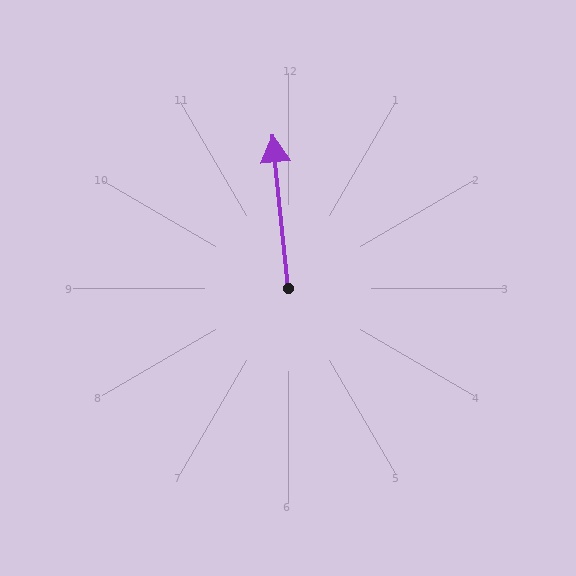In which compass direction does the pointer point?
North.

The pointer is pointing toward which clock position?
Roughly 12 o'clock.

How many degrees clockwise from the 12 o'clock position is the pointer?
Approximately 354 degrees.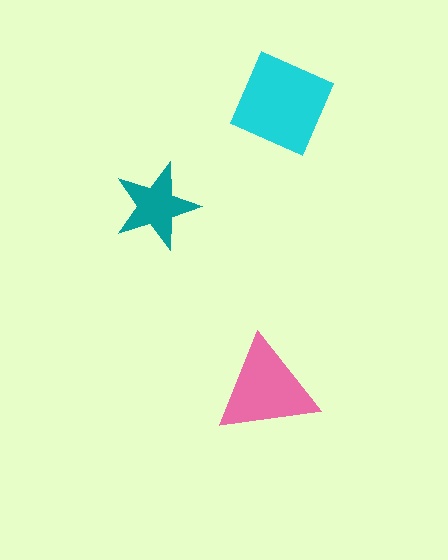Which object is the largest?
The cyan diamond.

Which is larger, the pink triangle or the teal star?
The pink triangle.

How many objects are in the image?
There are 3 objects in the image.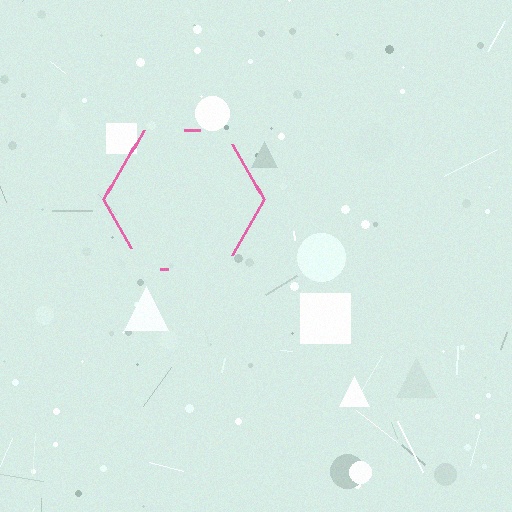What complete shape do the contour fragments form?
The contour fragments form a hexagon.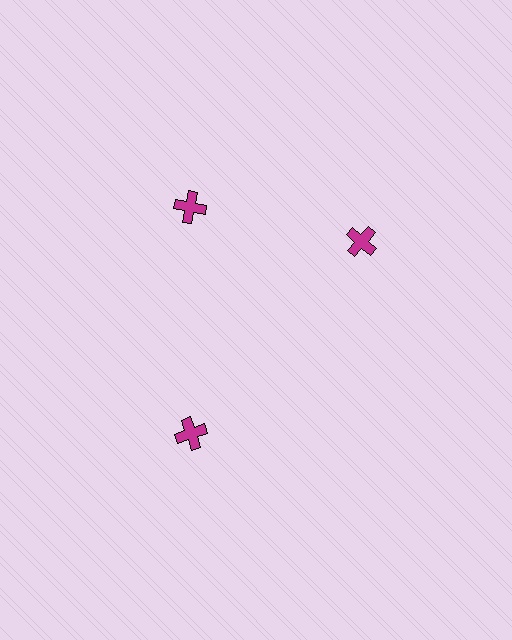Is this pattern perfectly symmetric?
No. The 3 magenta crosses are arranged in a ring, but one element near the 3 o'clock position is rotated out of alignment along the ring, breaking the 3-fold rotational symmetry.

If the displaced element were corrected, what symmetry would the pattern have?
It would have 3-fold rotational symmetry — the pattern would map onto itself every 120 degrees.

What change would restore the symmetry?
The symmetry would be restored by rotating it back into even spacing with its neighbors so that all 3 crosses sit at equal angles and equal distance from the center.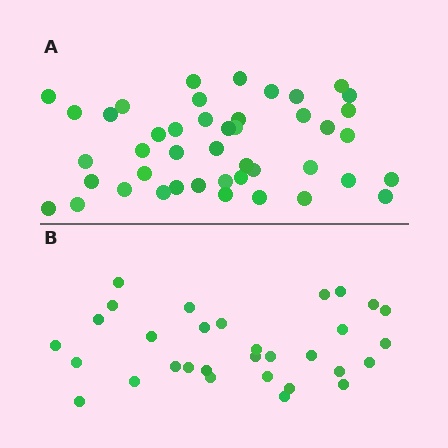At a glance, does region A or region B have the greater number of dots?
Region A (the top region) has more dots.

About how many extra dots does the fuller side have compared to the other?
Region A has approximately 15 more dots than region B.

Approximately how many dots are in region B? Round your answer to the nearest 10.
About 30 dots. (The exact count is 31, which rounds to 30.)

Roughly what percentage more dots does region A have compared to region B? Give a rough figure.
About 40% more.